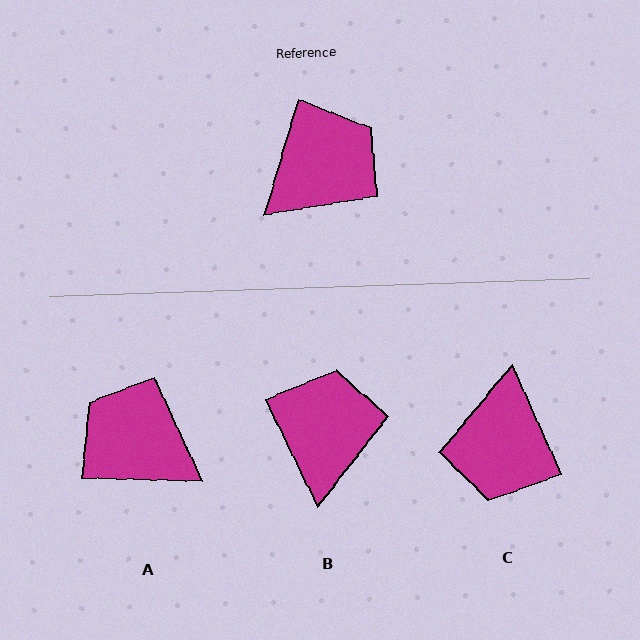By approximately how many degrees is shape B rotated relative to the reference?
Approximately 43 degrees counter-clockwise.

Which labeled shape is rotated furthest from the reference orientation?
C, about 139 degrees away.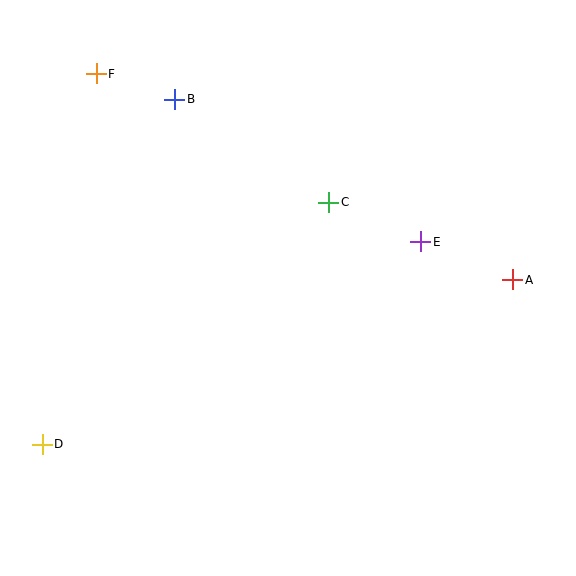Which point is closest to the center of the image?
Point C at (329, 202) is closest to the center.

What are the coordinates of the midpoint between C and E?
The midpoint between C and E is at (375, 222).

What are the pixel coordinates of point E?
Point E is at (421, 242).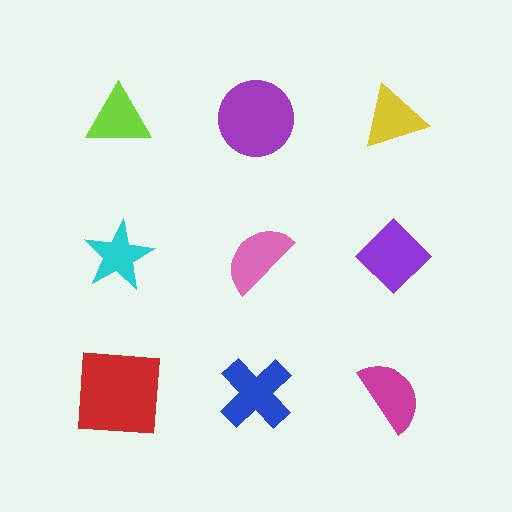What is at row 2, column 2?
A pink semicircle.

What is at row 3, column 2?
A blue cross.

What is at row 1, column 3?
A yellow triangle.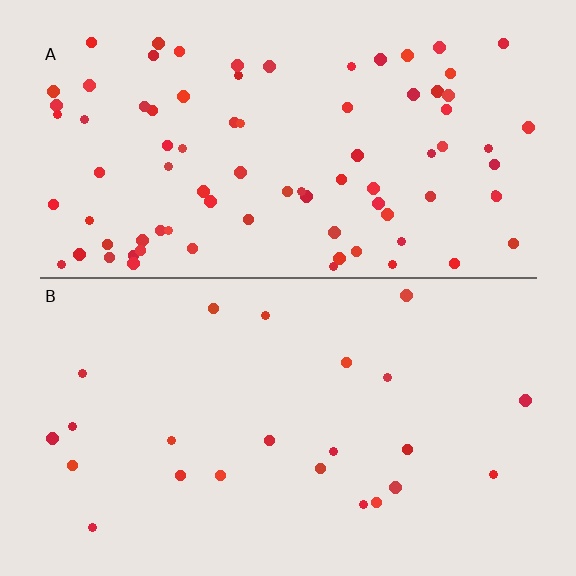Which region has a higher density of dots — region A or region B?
A (the top).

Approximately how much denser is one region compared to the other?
Approximately 3.6× — region A over region B.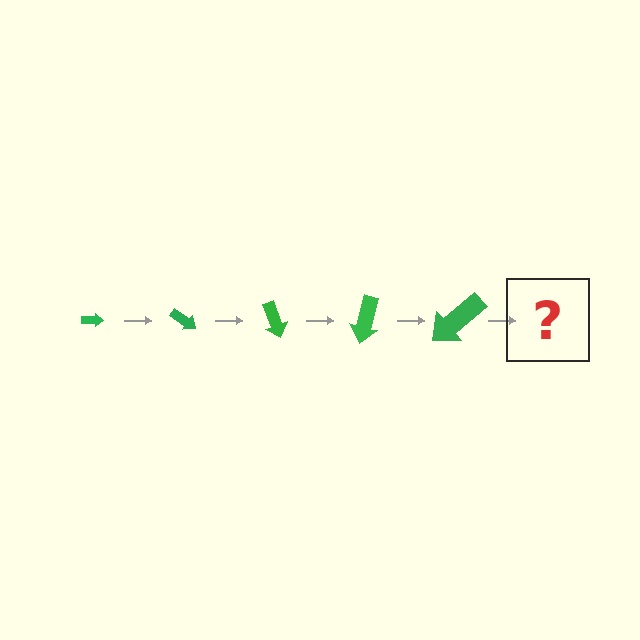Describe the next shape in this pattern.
It should be an arrow, larger than the previous one and rotated 175 degrees from the start.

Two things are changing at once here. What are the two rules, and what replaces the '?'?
The two rules are that the arrow grows larger each step and it rotates 35 degrees each step. The '?' should be an arrow, larger than the previous one and rotated 175 degrees from the start.